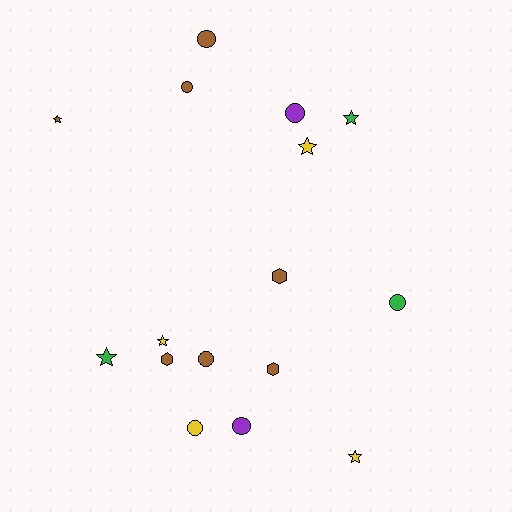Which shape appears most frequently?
Circle, with 7 objects.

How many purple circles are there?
There are 2 purple circles.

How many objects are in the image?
There are 16 objects.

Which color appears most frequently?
Brown, with 7 objects.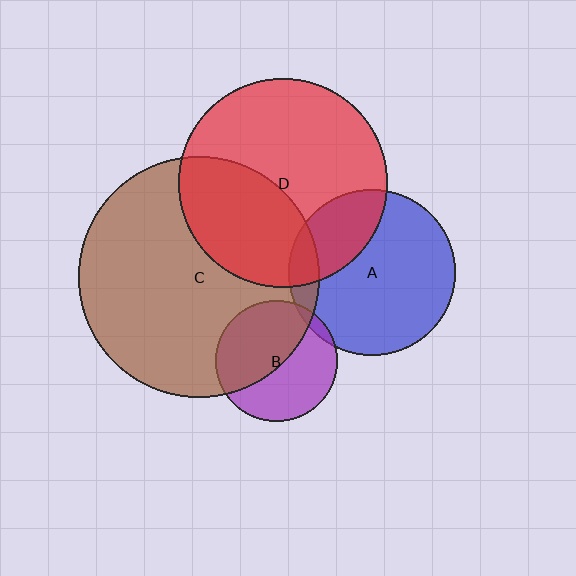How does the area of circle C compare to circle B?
Approximately 4.0 times.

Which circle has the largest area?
Circle C (brown).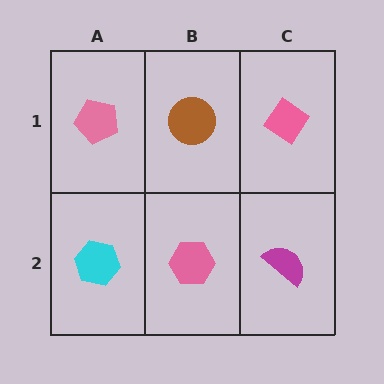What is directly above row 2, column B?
A brown circle.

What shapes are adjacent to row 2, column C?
A pink diamond (row 1, column C), a pink hexagon (row 2, column B).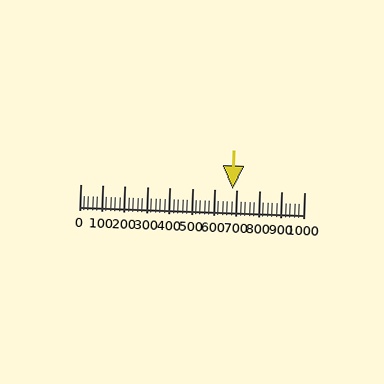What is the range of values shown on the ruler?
The ruler shows values from 0 to 1000.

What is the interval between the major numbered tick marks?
The major tick marks are spaced 100 units apart.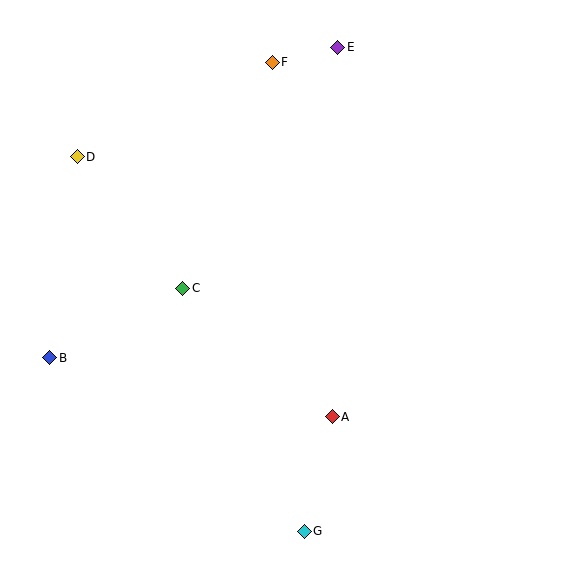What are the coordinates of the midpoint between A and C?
The midpoint between A and C is at (257, 352).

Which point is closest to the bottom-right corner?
Point G is closest to the bottom-right corner.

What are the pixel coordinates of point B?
Point B is at (50, 358).